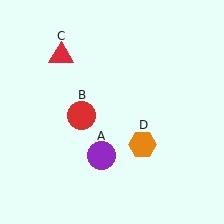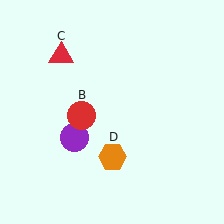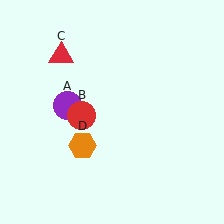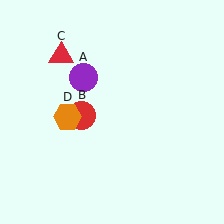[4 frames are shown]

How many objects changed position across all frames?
2 objects changed position: purple circle (object A), orange hexagon (object D).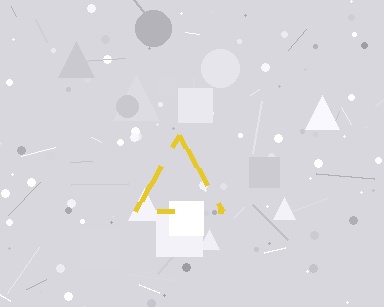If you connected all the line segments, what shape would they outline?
They would outline a triangle.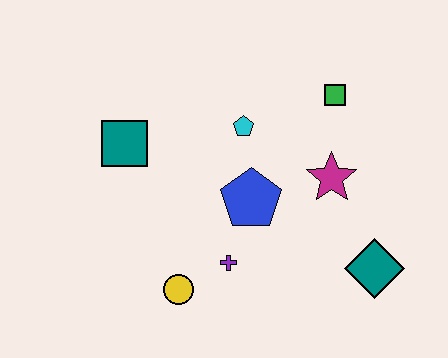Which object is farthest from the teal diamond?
The teal square is farthest from the teal diamond.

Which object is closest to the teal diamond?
The magenta star is closest to the teal diamond.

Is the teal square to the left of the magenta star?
Yes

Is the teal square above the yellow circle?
Yes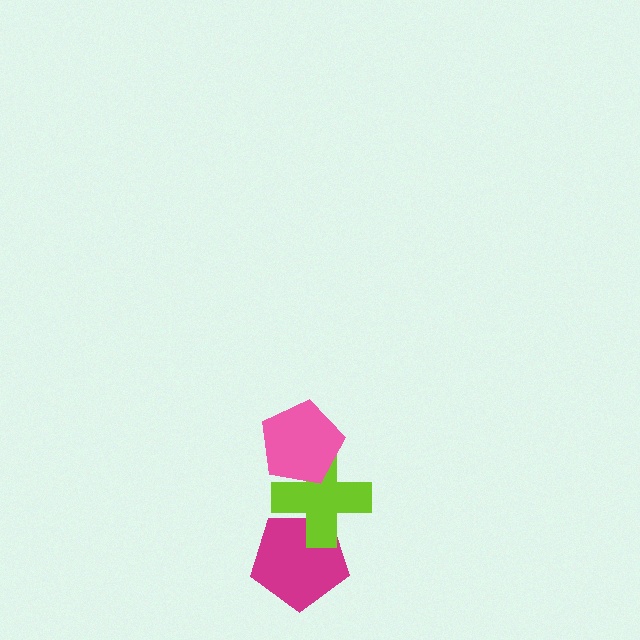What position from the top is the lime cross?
The lime cross is 2nd from the top.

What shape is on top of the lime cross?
The pink pentagon is on top of the lime cross.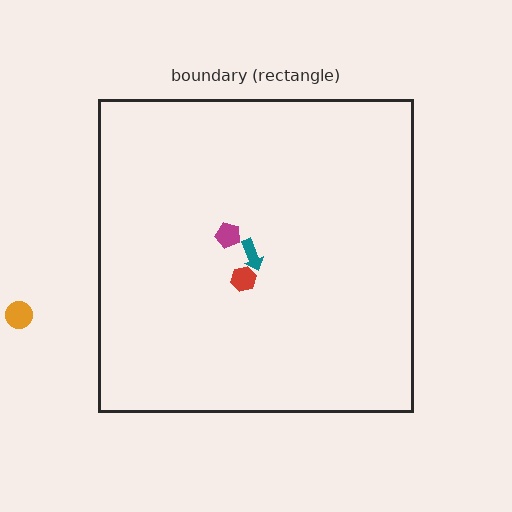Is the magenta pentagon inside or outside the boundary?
Inside.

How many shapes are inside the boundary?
3 inside, 1 outside.